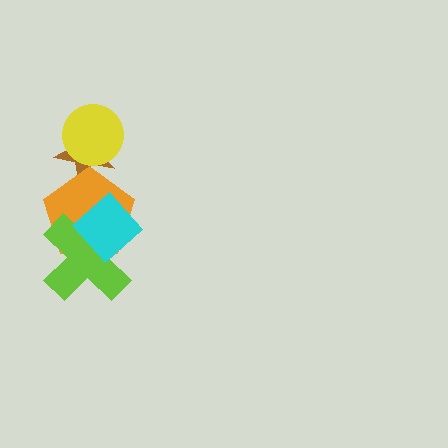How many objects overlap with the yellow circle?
1 object overlaps with the yellow circle.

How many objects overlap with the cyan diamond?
2 objects overlap with the cyan diamond.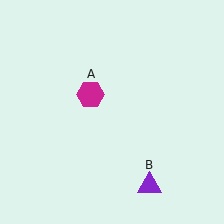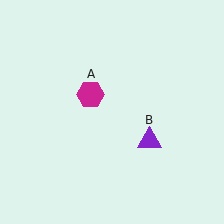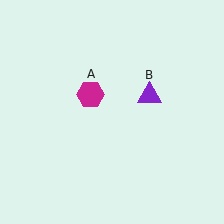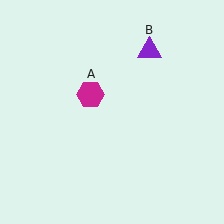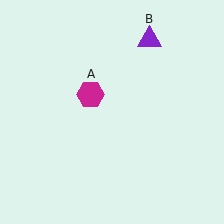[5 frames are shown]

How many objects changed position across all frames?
1 object changed position: purple triangle (object B).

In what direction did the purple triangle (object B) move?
The purple triangle (object B) moved up.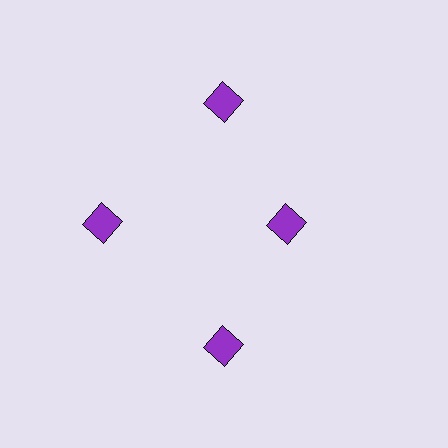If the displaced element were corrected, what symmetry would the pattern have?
It would have 4-fold rotational symmetry — the pattern would map onto itself every 90 degrees.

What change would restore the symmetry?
The symmetry would be restored by moving it outward, back onto the ring so that all 4 diamonds sit at equal angles and equal distance from the center.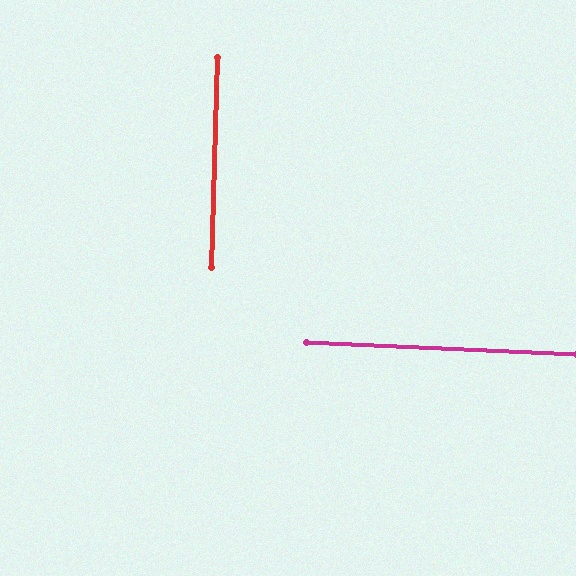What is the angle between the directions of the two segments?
Approximately 89 degrees.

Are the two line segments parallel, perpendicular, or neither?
Perpendicular — they meet at approximately 89°.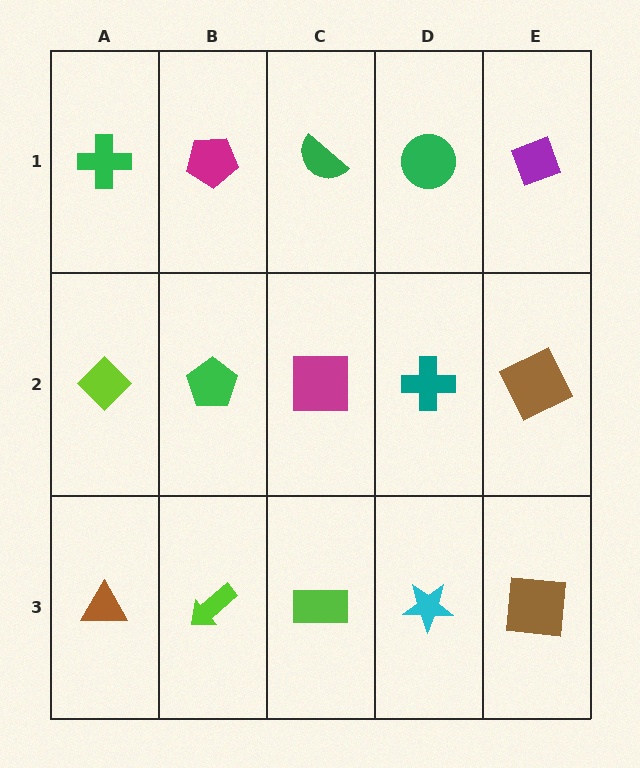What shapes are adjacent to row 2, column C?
A green semicircle (row 1, column C), a lime rectangle (row 3, column C), a green pentagon (row 2, column B), a teal cross (row 2, column D).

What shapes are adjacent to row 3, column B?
A green pentagon (row 2, column B), a brown triangle (row 3, column A), a lime rectangle (row 3, column C).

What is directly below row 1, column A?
A lime diamond.